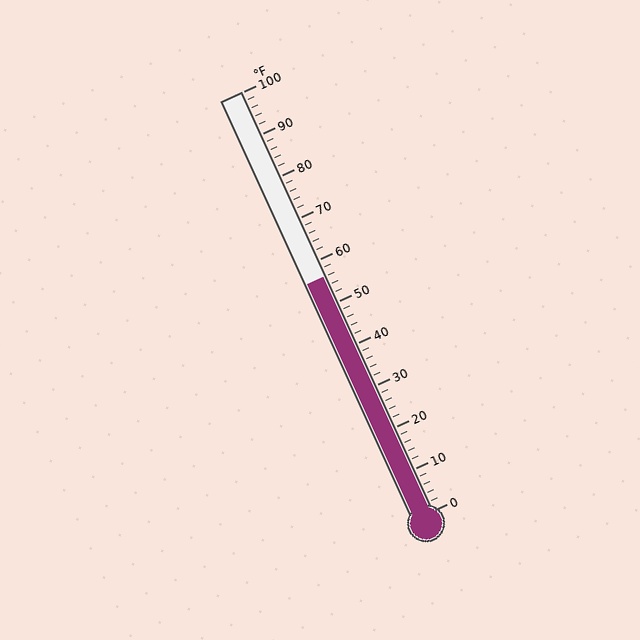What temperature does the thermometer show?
The thermometer shows approximately 56°F.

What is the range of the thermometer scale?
The thermometer scale ranges from 0°F to 100°F.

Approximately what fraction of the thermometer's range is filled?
The thermometer is filled to approximately 55% of its range.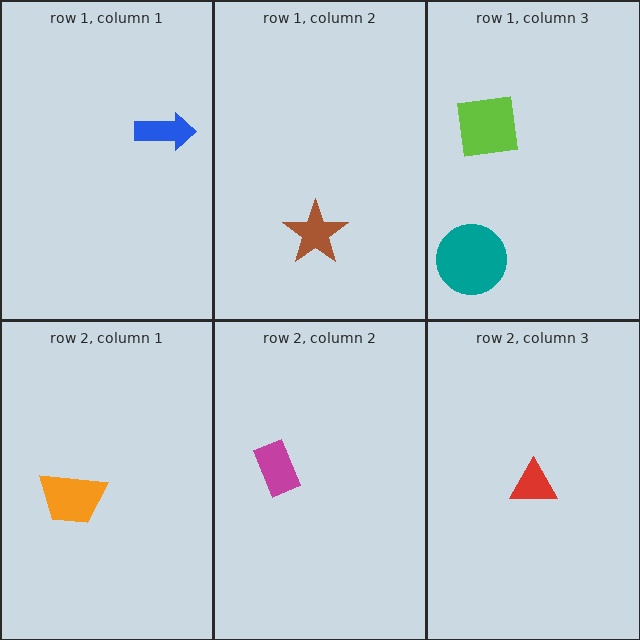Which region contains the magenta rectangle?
The row 2, column 2 region.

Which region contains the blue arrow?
The row 1, column 1 region.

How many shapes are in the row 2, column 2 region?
1.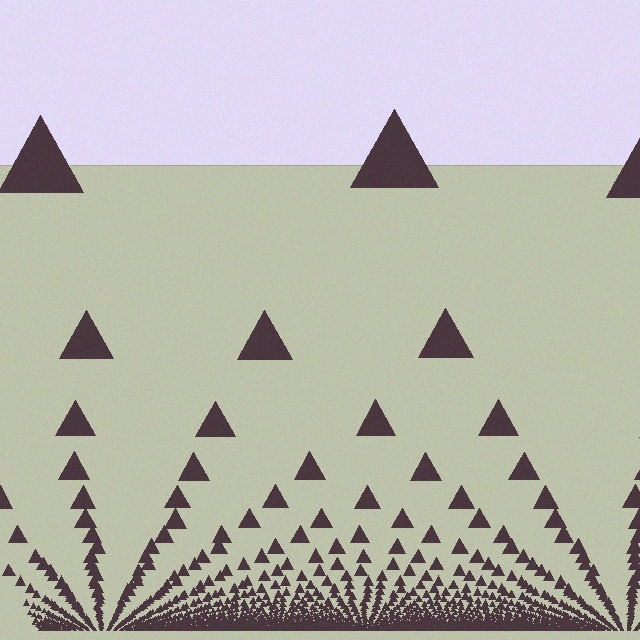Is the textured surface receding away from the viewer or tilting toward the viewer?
The surface appears to tilt toward the viewer. Texture elements get larger and sparser toward the top.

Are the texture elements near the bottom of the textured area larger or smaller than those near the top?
Smaller. The gradient is inverted — elements near the bottom are smaller and denser.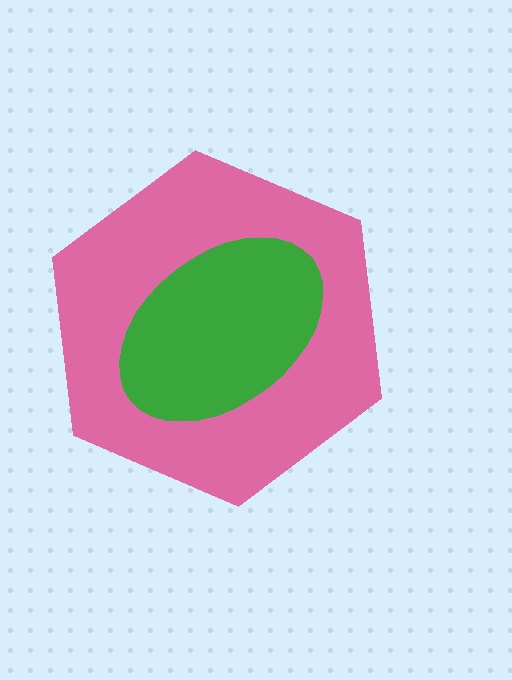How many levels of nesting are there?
2.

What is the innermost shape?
The green ellipse.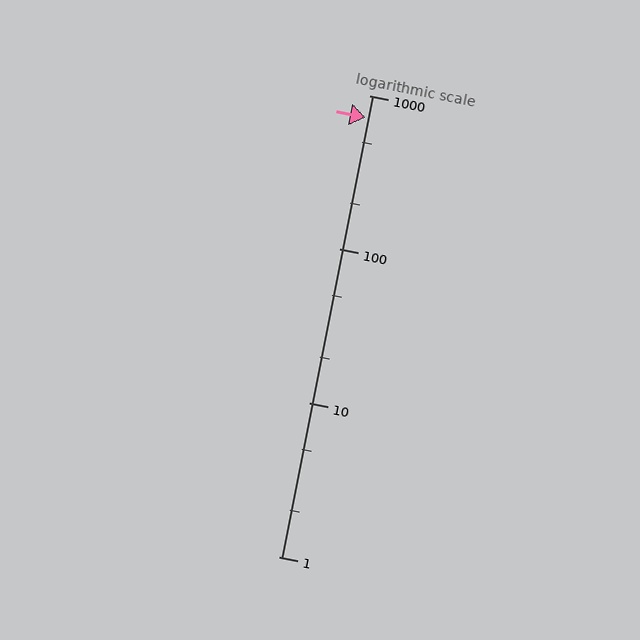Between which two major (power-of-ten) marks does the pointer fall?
The pointer is between 100 and 1000.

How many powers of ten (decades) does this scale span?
The scale spans 3 decades, from 1 to 1000.